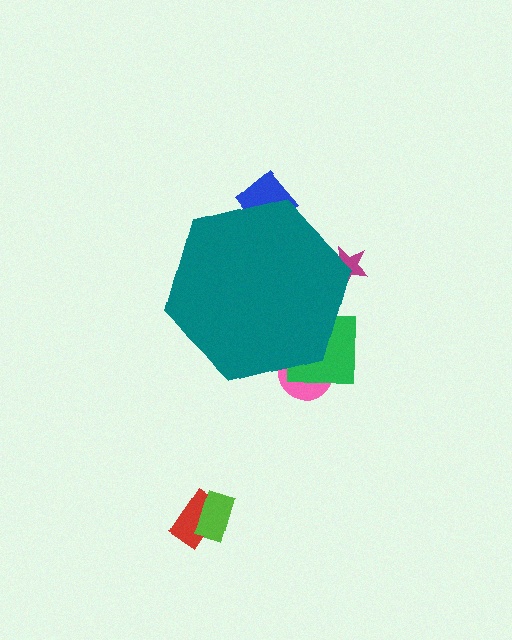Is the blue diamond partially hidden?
Yes, the blue diamond is partially hidden behind the teal hexagon.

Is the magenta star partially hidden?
Yes, the magenta star is partially hidden behind the teal hexagon.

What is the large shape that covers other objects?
A teal hexagon.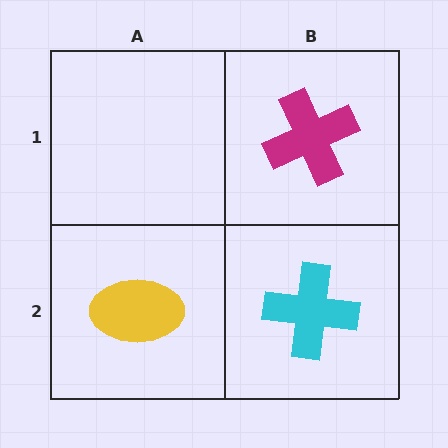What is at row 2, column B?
A cyan cross.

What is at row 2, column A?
A yellow ellipse.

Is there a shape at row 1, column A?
No, that cell is empty.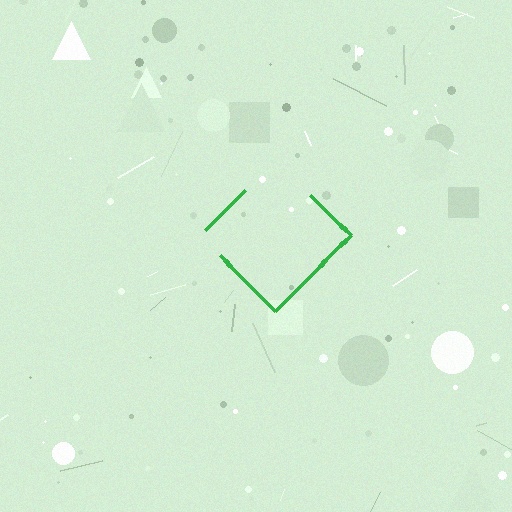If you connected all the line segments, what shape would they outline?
They would outline a diamond.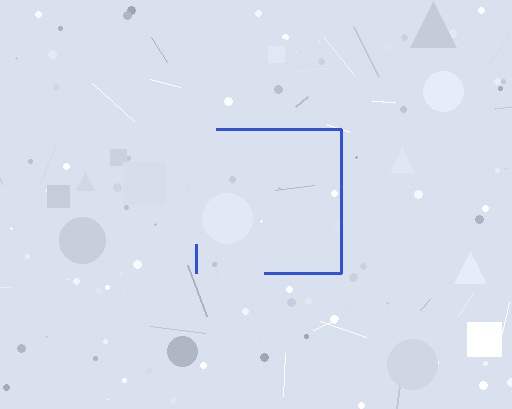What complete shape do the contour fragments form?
The contour fragments form a square.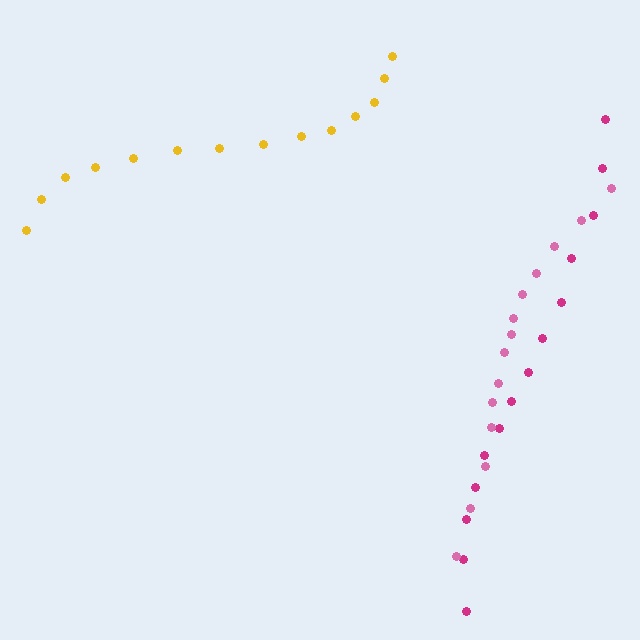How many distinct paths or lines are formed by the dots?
There are 3 distinct paths.